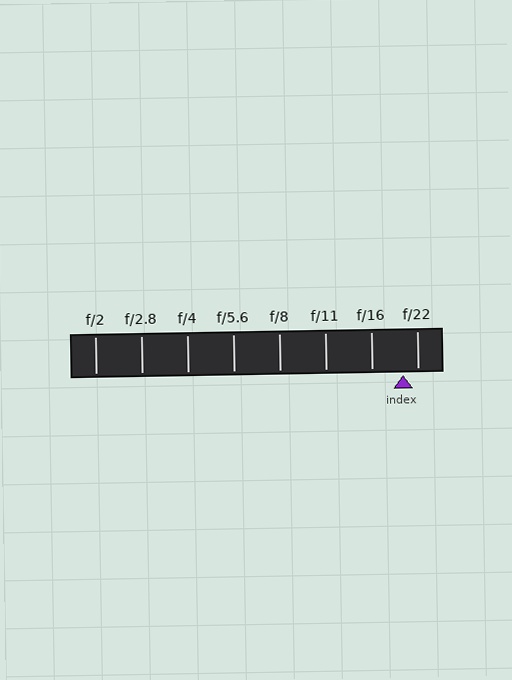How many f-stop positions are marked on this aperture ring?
There are 8 f-stop positions marked.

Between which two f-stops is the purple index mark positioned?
The index mark is between f/16 and f/22.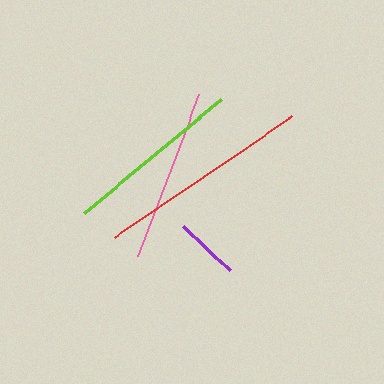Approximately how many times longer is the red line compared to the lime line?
The red line is approximately 1.2 times the length of the lime line.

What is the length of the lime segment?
The lime segment is approximately 178 pixels long.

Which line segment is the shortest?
The purple line is the shortest at approximately 63 pixels.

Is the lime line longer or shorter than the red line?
The red line is longer than the lime line.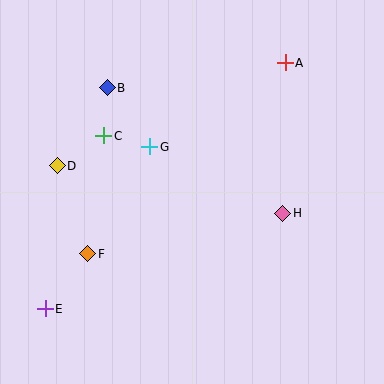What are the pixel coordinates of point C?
Point C is at (104, 136).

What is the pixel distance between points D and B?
The distance between D and B is 92 pixels.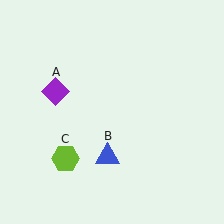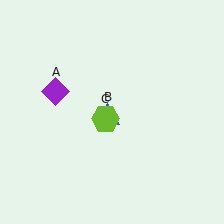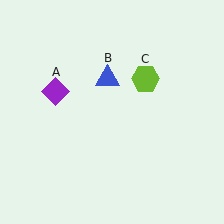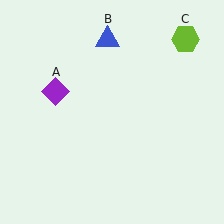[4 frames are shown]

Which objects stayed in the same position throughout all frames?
Purple diamond (object A) remained stationary.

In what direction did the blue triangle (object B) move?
The blue triangle (object B) moved up.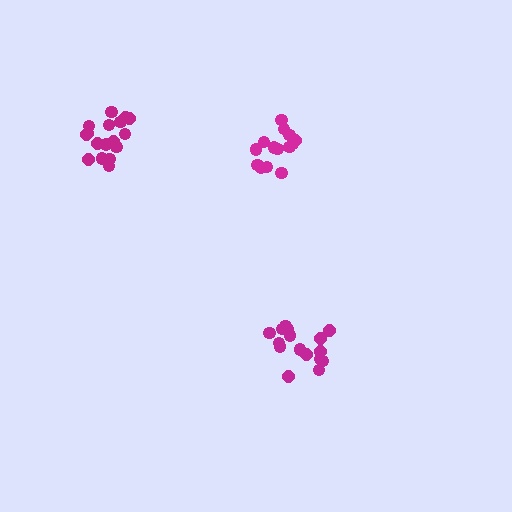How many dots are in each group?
Group 1: 17 dots, Group 2: 16 dots, Group 3: 14 dots (47 total).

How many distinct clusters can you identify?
There are 3 distinct clusters.